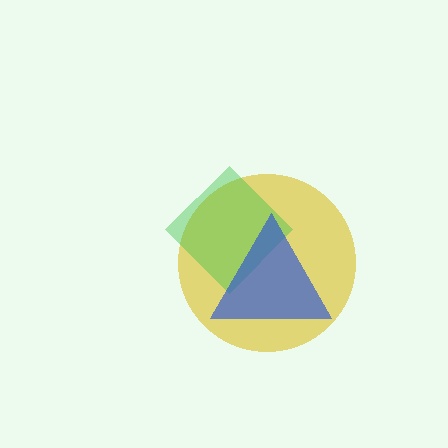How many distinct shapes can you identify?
There are 3 distinct shapes: a yellow circle, a green diamond, a blue triangle.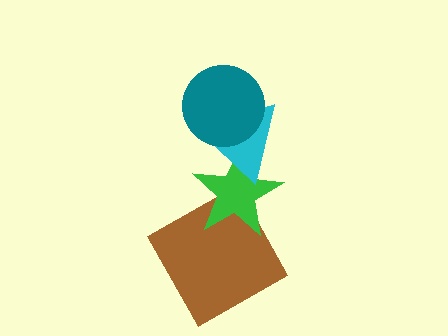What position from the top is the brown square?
The brown square is 4th from the top.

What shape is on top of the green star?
The cyan triangle is on top of the green star.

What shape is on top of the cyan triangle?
The teal circle is on top of the cyan triangle.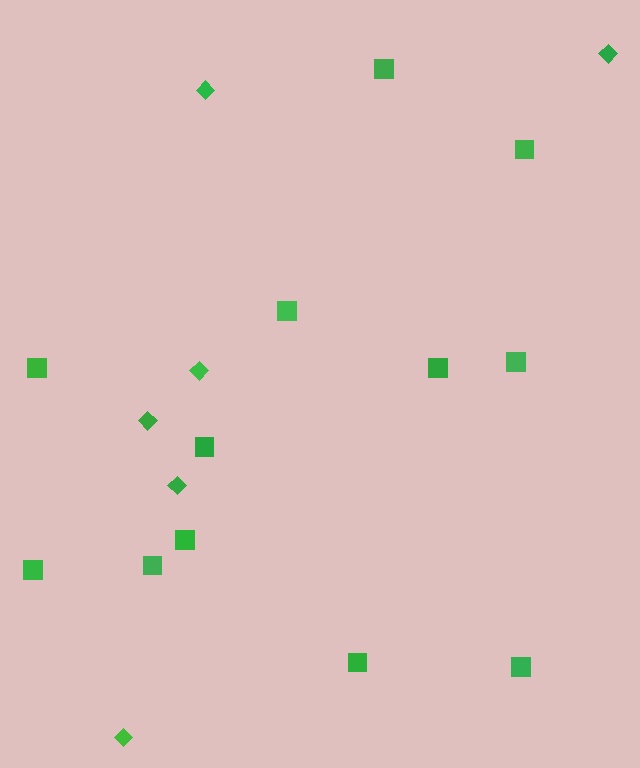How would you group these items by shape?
There are 2 groups: one group of squares (12) and one group of diamonds (6).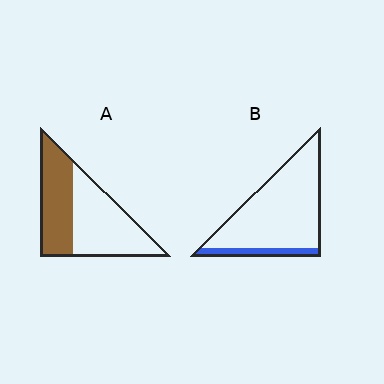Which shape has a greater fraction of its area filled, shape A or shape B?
Shape A.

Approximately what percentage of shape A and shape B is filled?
A is approximately 45% and B is approximately 15%.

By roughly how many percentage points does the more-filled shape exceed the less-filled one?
By roughly 30 percentage points (A over B).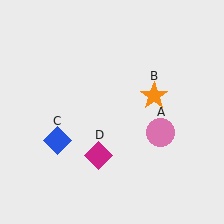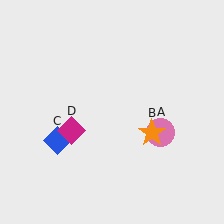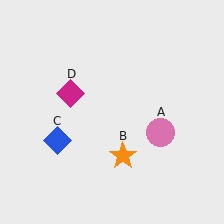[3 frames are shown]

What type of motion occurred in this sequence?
The orange star (object B), magenta diamond (object D) rotated clockwise around the center of the scene.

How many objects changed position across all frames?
2 objects changed position: orange star (object B), magenta diamond (object D).